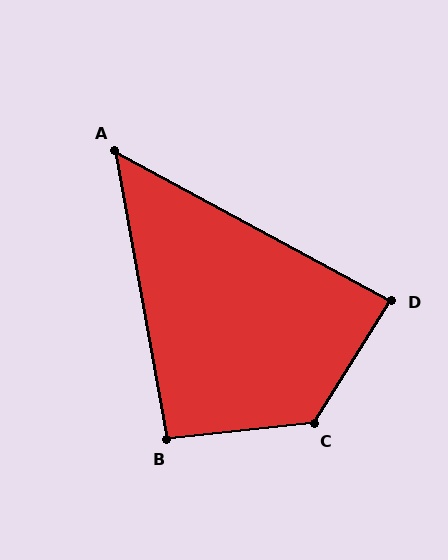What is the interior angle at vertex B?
Approximately 94 degrees (approximately right).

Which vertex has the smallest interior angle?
A, at approximately 51 degrees.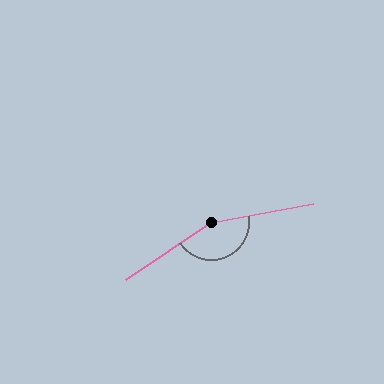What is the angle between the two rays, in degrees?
Approximately 157 degrees.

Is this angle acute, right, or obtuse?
It is obtuse.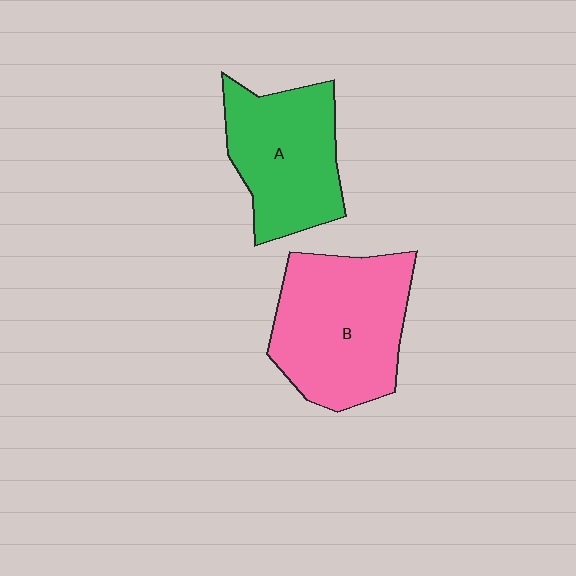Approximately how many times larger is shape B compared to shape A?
Approximately 1.2 times.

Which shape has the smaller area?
Shape A (green).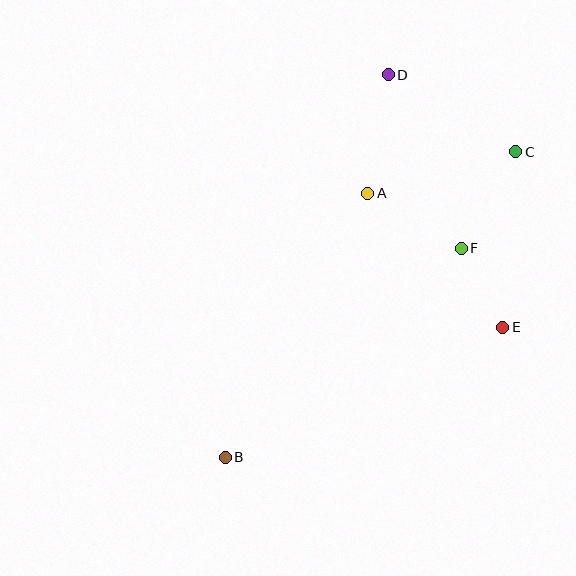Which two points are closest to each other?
Points E and F are closest to each other.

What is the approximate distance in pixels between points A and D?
The distance between A and D is approximately 120 pixels.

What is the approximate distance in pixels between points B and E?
The distance between B and E is approximately 306 pixels.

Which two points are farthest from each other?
Points B and C are farthest from each other.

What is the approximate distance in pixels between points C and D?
The distance between C and D is approximately 149 pixels.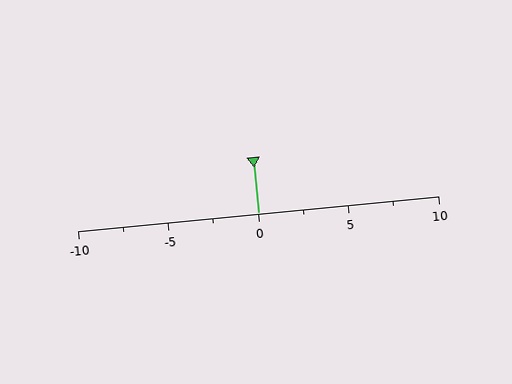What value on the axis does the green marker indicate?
The marker indicates approximately 0.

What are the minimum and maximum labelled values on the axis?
The axis runs from -10 to 10.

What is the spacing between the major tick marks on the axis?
The major ticks are spaced 5 apart.